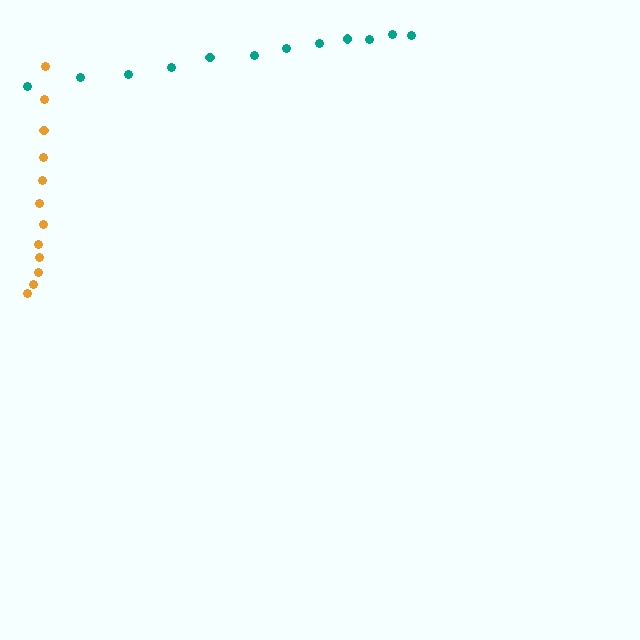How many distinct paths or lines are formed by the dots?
There are 2 distinct paths.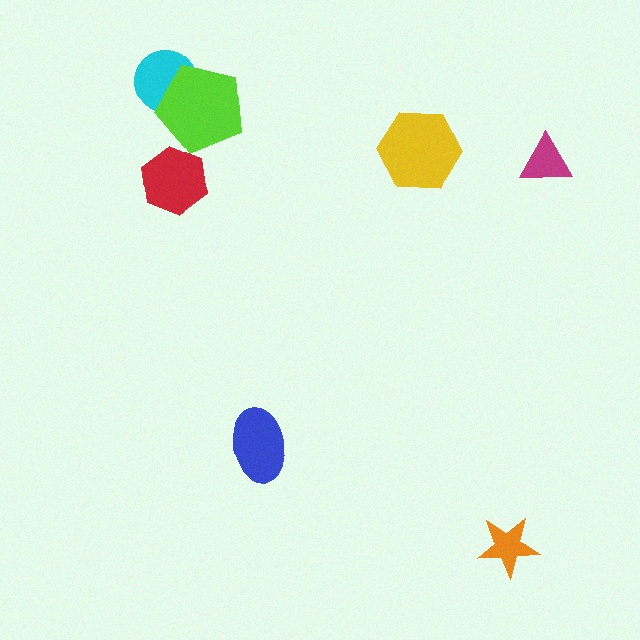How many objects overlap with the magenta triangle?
0 objects overlap with the magenta triangle.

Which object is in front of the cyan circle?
The lime pentagon is in front of the cyan circle.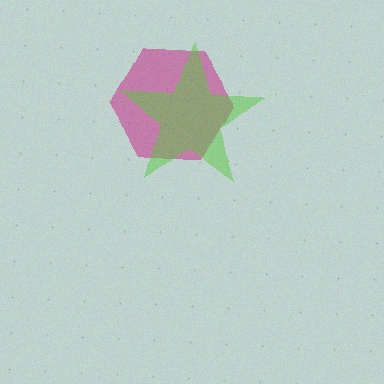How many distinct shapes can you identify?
There are 2 distinct shapes: a magenta hexagon, a lime star.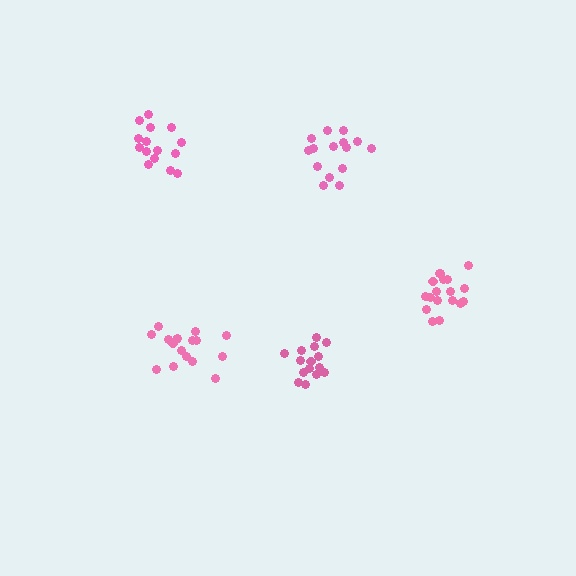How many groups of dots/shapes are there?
There are 5 groups.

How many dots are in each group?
Group 1: 15 dots, Group 2: 15 dots, Group 3: 18 dots, Group 4: 15 dots, Group 5: 17 dots (80 total).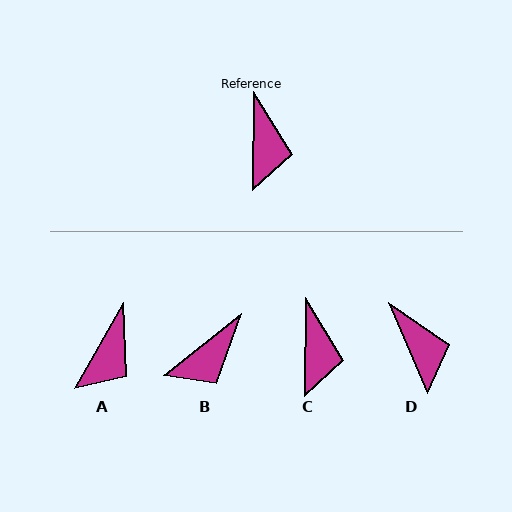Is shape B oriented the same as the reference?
No, it is off by about 51 degrees.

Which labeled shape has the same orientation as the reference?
C.